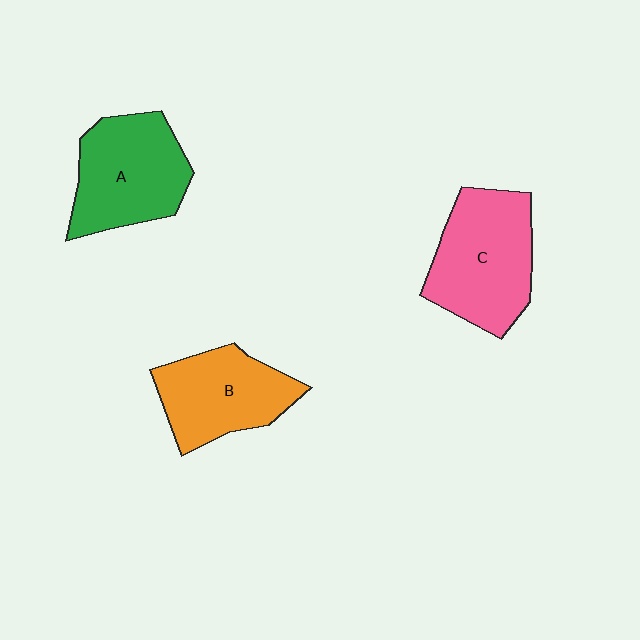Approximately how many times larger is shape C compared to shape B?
Approximately 1.2 times.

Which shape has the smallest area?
Shape B (orange).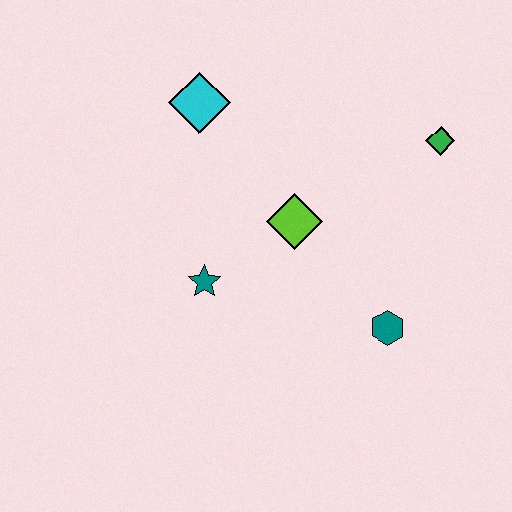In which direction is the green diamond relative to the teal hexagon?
The green diamond is above the teal hexagon.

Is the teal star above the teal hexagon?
Yes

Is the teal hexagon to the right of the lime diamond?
Yes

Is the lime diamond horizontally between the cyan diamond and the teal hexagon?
Yes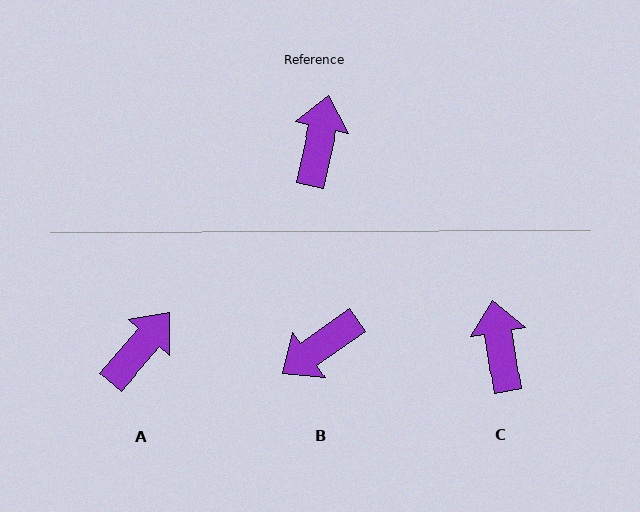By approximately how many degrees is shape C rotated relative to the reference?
Approximately 21 degrees counter-clockwise.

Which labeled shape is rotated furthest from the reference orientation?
B, about 138 degrees away.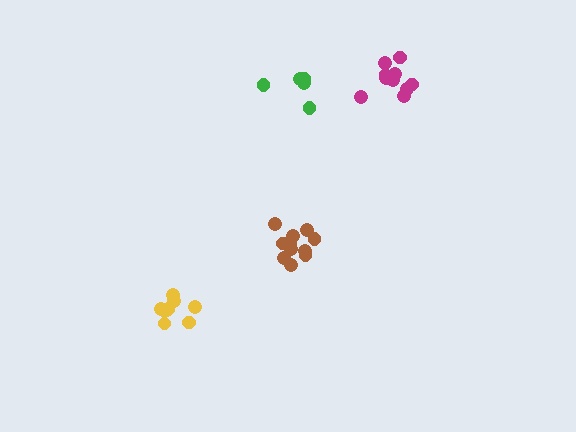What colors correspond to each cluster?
The clusters are colored: brown, green, magenta, yellow.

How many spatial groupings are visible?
There are 4 spatial groupings.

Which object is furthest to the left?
The yellow cluster is leftmost.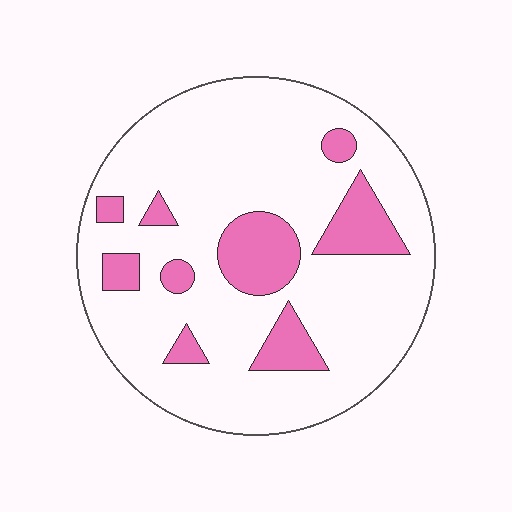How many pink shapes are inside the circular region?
9.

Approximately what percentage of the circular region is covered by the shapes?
Approximately 20%.